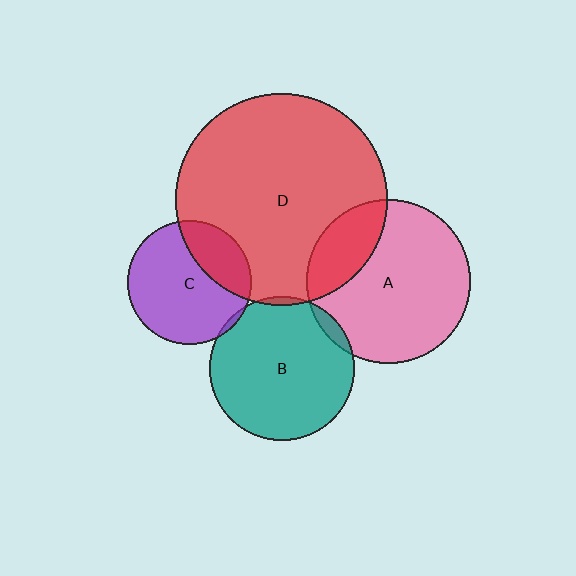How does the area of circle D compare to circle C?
Approximately 2.9 times.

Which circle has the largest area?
Circle D (red).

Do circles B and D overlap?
Yes.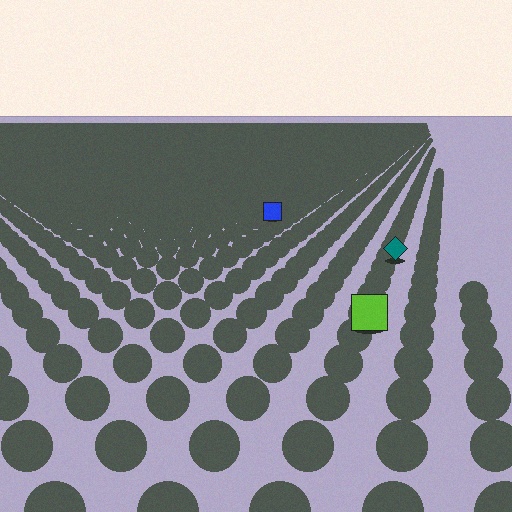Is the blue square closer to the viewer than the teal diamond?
No. The teal diamond is closer — you can tell from the texture gradient: the ground texture is coarser near it.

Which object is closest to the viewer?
The lime square is closest. The texture marks near it are larger and more spread out.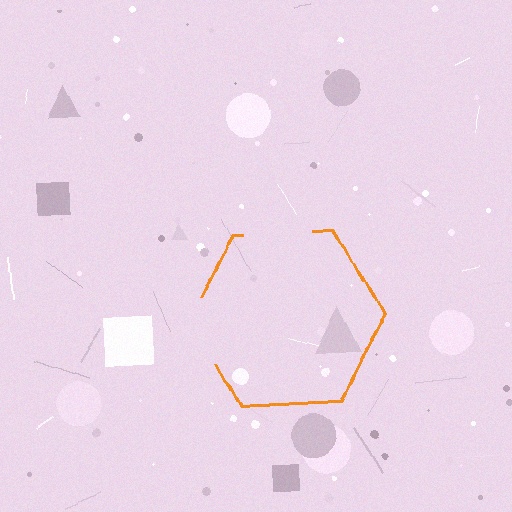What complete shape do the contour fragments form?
The contour fragments form a hexagon.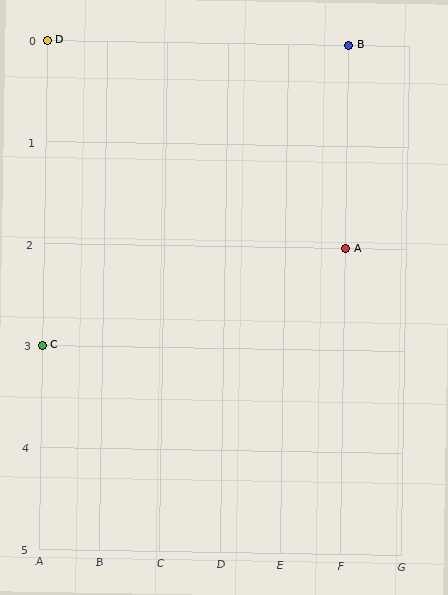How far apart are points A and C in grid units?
Points A and C are 5 columns and 1 row apart (about 5.1 grid units diagonally).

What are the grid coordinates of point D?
Point D is at grid coordinates (A, 0).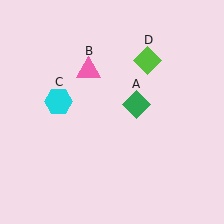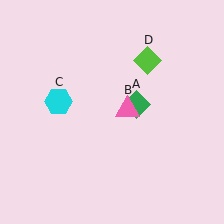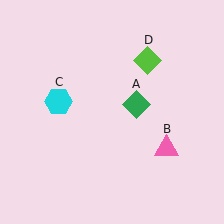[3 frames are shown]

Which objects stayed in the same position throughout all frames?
Green diamond (object A) and cyan hexagon (object C) and lime diamond (object D) remained stationary.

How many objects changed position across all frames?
1 object changed position: pink triangle (object B).